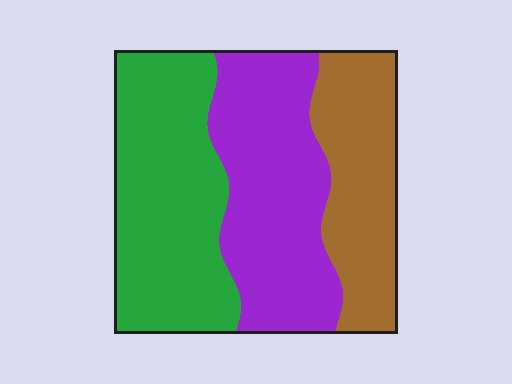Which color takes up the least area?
Brown, at roughly 25%.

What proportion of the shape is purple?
Purple takes up about three eighths (3/8) of the shape.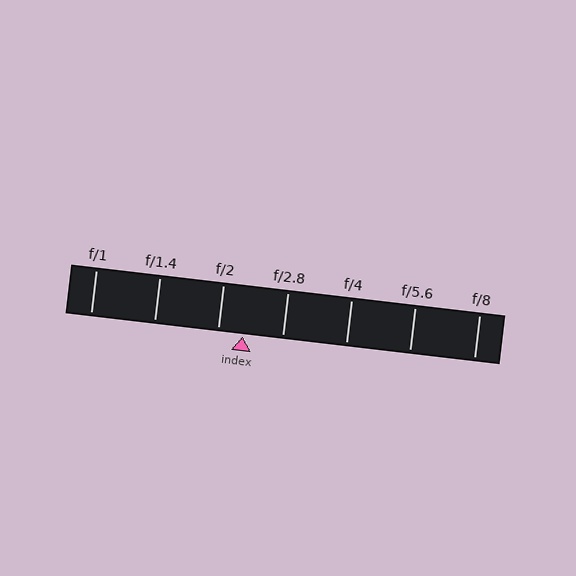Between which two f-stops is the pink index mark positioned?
The index mark is between f/2 and f/2.8.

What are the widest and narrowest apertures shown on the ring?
The widest aperture shown is f/1 and the narrowest is f/8.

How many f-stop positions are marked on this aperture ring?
There are 7 f-stop positions marked.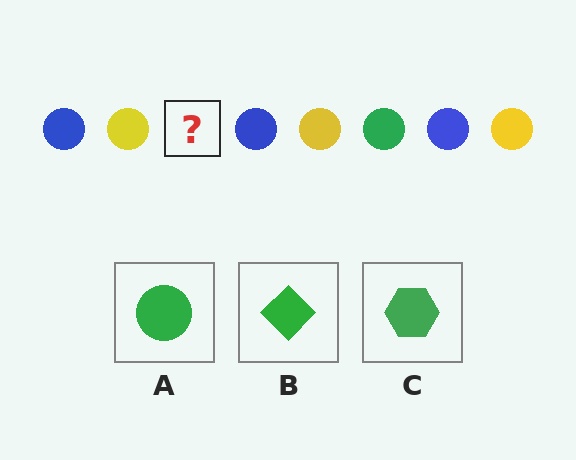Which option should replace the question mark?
Option A.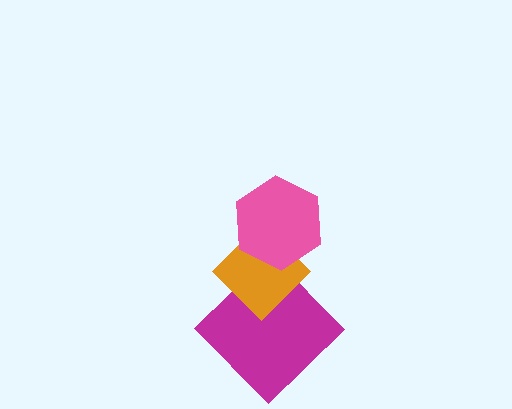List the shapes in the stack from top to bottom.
From top to bottom: the pink hexagon, the orange diamond, the magenta diamond.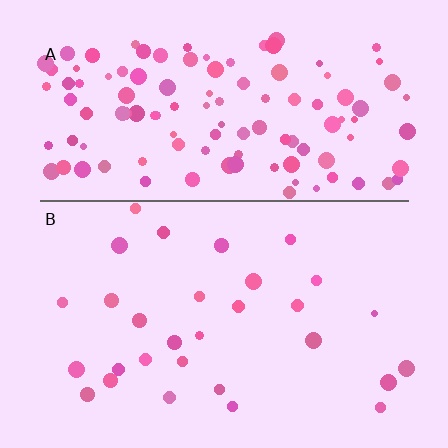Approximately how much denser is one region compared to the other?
Approximately 3.9× — region A over region B.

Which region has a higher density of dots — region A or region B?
A (the top).